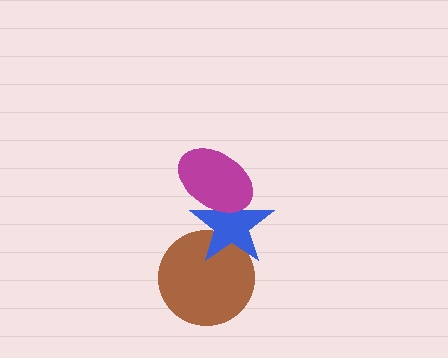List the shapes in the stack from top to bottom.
From top to bottom: the magenta ellipse, the blue star, the brown circle.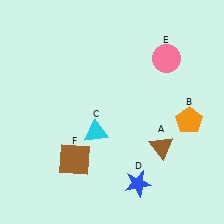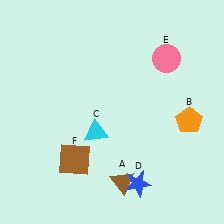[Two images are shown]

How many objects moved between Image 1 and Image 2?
1 object moved between the two images.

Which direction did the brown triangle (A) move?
The brown triangle (A) moved left.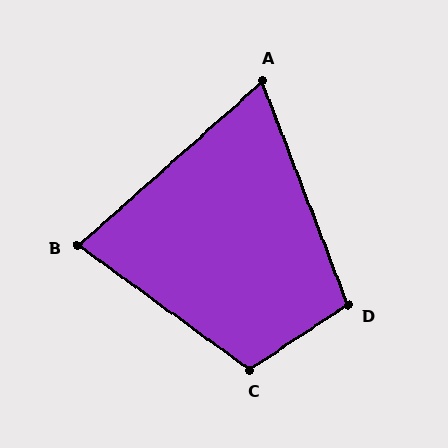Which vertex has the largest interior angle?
C, at approximately 111 degrees.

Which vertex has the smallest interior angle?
A, at approximately 69 degrees.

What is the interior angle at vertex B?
Approximately 77 degrees (acute).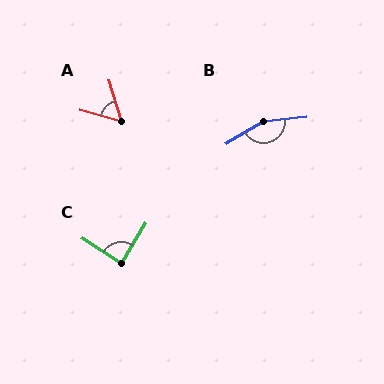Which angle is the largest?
B, at approximately 155 degrees.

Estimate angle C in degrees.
Approximately 88 degrees.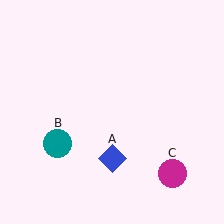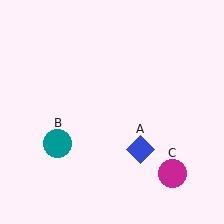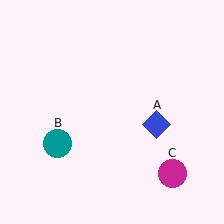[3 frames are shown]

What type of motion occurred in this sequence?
The blue diamond (object A) rotated counterclockwise around the center of the scene.